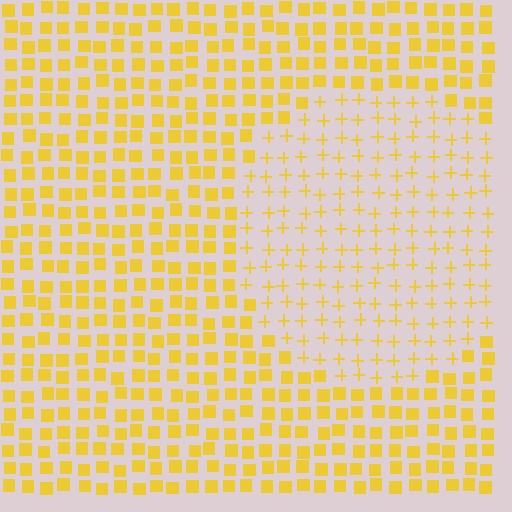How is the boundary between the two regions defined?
The boundary is defined by a change in element shape: plus signs inside vs. squares outside. All elements share the same color and spacing.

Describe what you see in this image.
The image is filled with small yellow elements arranged in a uniform grid. A circle-shaped region contains plus signs, while the surrounding area contains squares. The boundary is defined purely by the change in element shape.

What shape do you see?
I see a circle.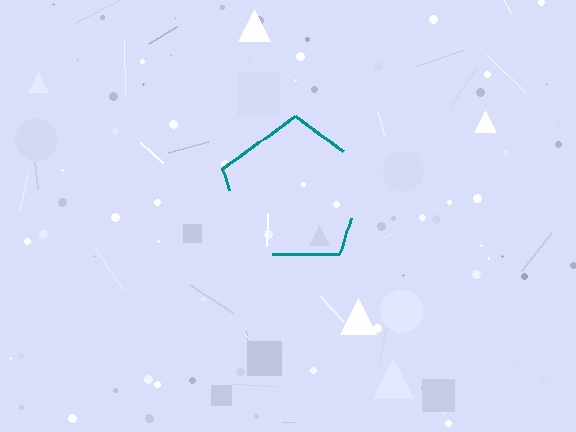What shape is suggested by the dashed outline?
The dashed outline suggests a pentagon.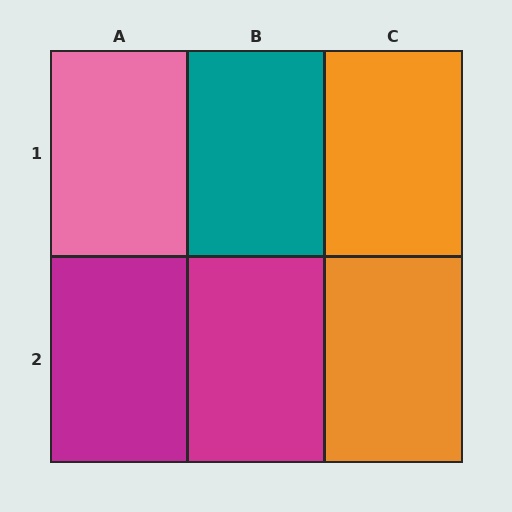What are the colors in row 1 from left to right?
Pink, teal, orange.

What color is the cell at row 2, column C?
Orange.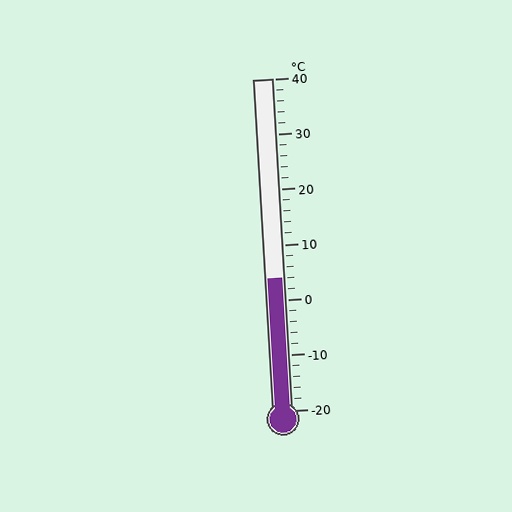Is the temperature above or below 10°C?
The temperature is below 10°C.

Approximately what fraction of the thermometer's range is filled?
The thermometer is filled to approximately 40% of its range.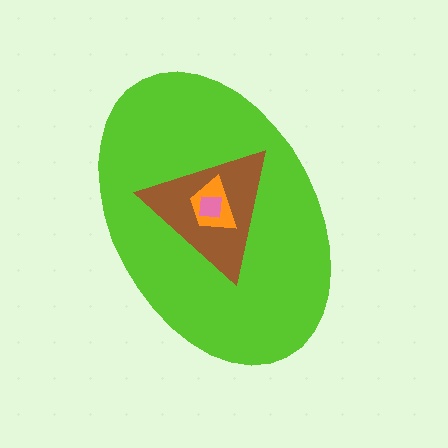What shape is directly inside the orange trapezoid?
The pink square.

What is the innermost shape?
The pink square.